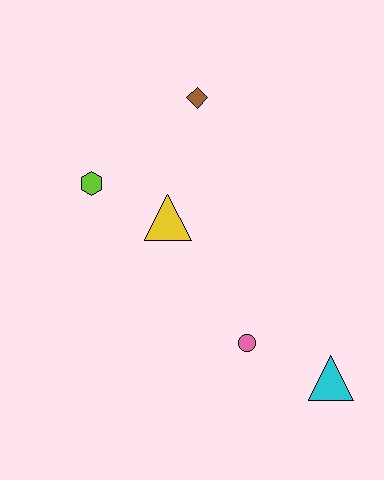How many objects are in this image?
There are 5 objects.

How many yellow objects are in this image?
There is 1 yellow object.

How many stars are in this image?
There are no stars.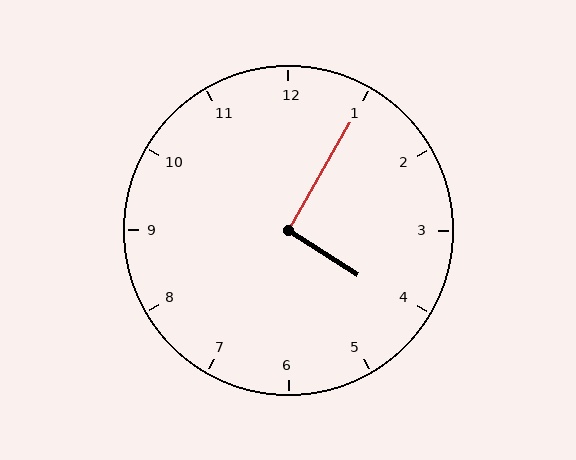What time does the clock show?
4:05.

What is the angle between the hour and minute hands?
Approximately 92 degrees.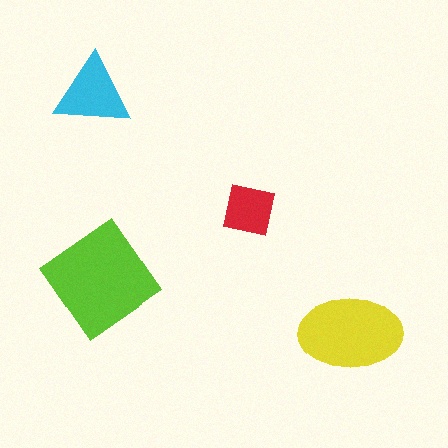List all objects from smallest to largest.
The red square, the cyan triangle, the yellow ellipse, the lime diamond.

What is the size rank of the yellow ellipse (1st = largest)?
2nd.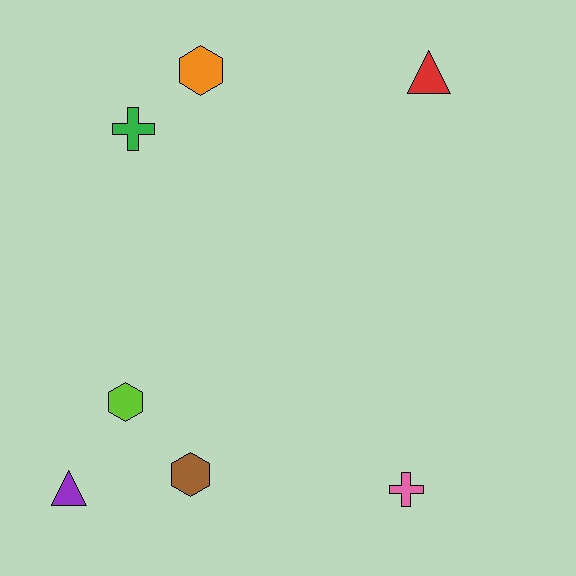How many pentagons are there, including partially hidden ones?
There are no pentagons.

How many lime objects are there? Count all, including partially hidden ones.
There is 1 lime object.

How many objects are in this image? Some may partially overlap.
There are 7 objects.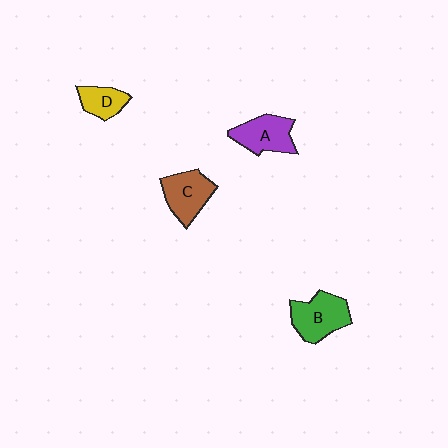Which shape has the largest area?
Shape B (green).